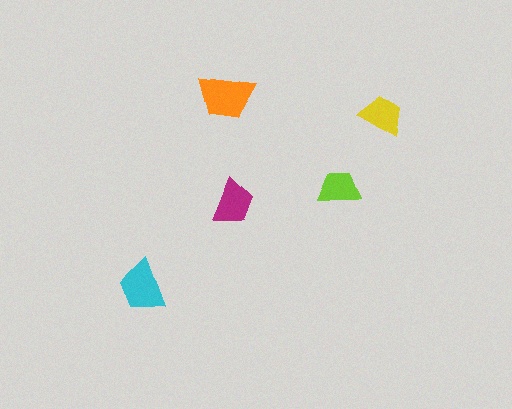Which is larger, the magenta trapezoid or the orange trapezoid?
The orange one.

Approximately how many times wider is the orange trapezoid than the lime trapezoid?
About 1.5 times wider.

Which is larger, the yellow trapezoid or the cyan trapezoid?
The cyan one.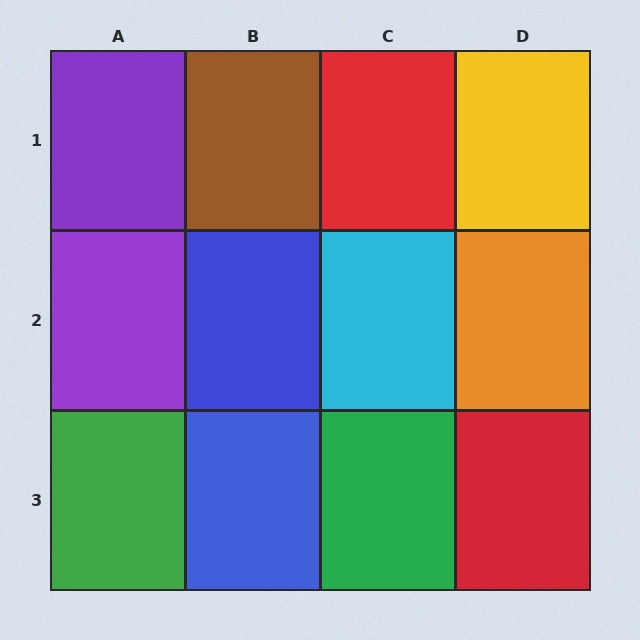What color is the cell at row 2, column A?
Purple.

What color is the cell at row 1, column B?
Brown.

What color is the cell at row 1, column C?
Red.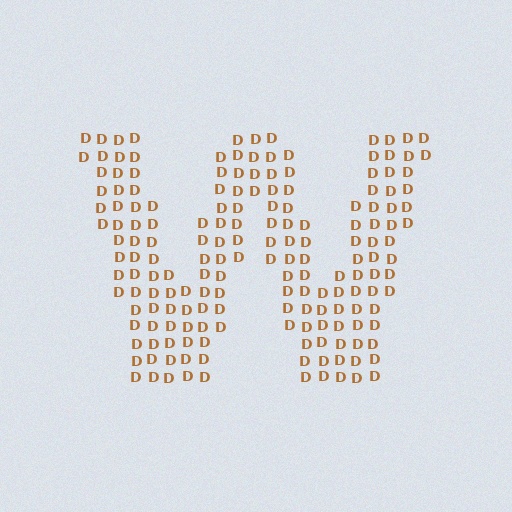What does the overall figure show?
The overall figure shows the letter W.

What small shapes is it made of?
It is made of small letter D's.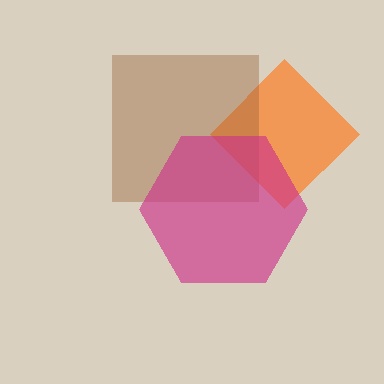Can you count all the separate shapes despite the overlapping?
Yes, there are 3 separate shapes.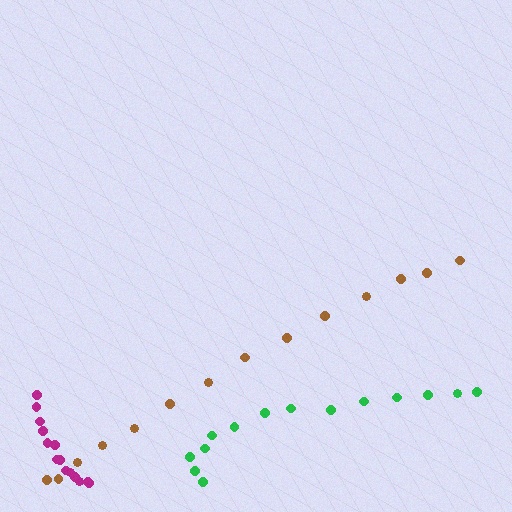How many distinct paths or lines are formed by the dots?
There are 3 distinct paths.